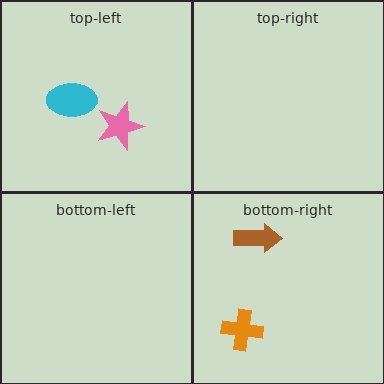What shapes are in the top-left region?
The pink star, the cyan ellipse.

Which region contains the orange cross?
The bottom-right region.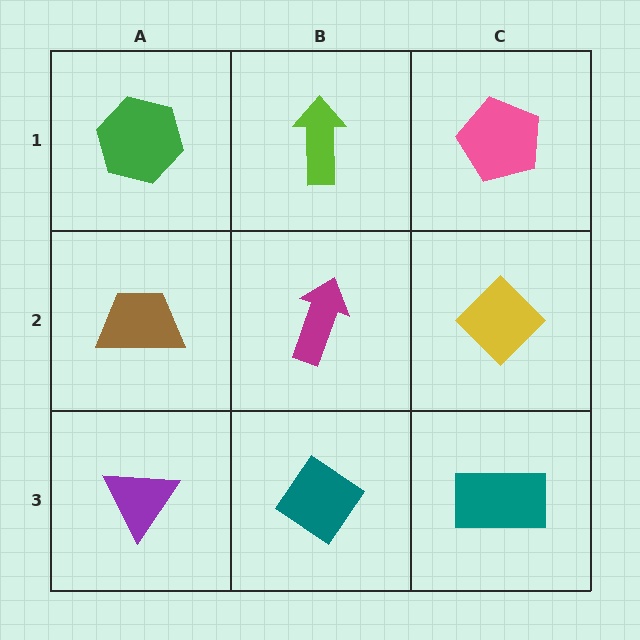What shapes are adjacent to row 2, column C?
A pink pentagon (row 1, column C), a teal rectangle (row 3, column C), a magenta arrow (row 2, column B).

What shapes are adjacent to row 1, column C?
A yellow diamond (row 2, column C), a lime arrow (row 1, column B).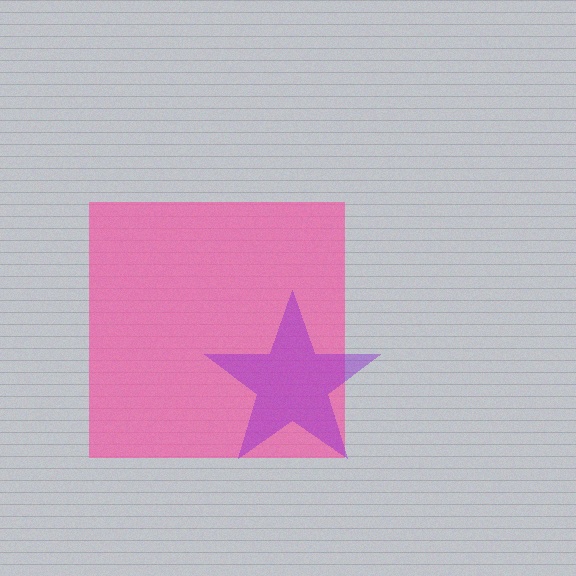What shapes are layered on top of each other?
The layered shapes are: a pink square, a purple star.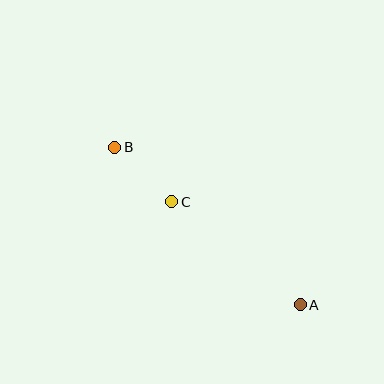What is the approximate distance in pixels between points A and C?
The distance between A and C is approximately 165 pixels.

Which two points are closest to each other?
Points B and C are closest to each other.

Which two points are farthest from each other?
Points A and B are farthest from each other.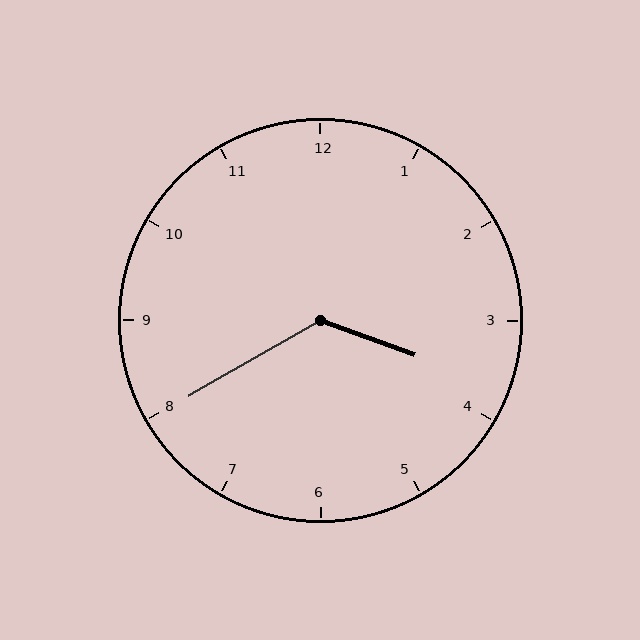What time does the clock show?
3:40.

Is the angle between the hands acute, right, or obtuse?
It is obtuse.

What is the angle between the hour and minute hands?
Approximately 130 degrees.